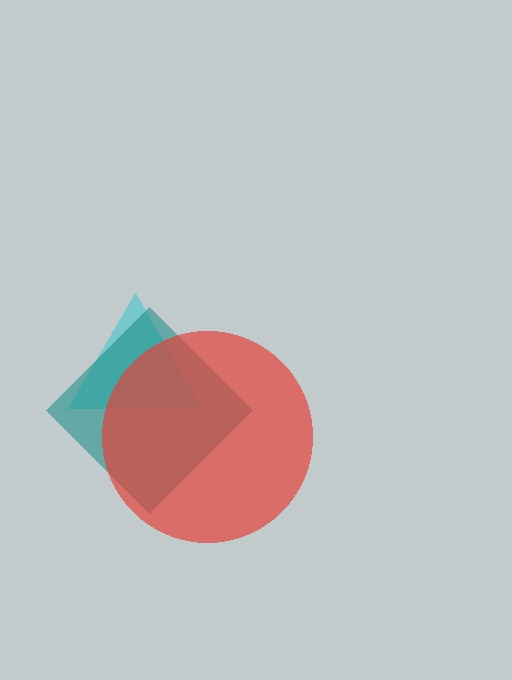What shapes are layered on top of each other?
The layered shapes are: a cyan triangle, a teal diamond, a red circle.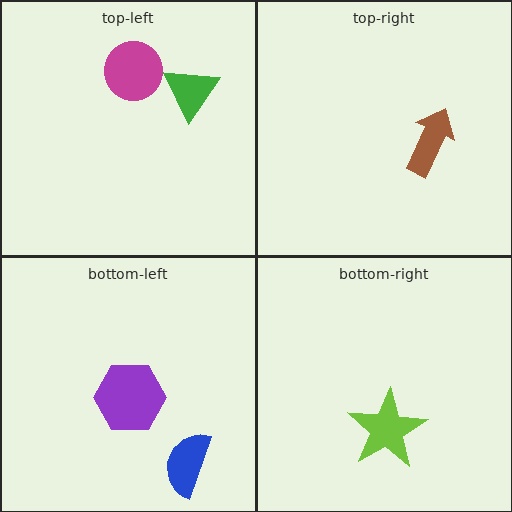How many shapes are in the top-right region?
1.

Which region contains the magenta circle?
The top-left region.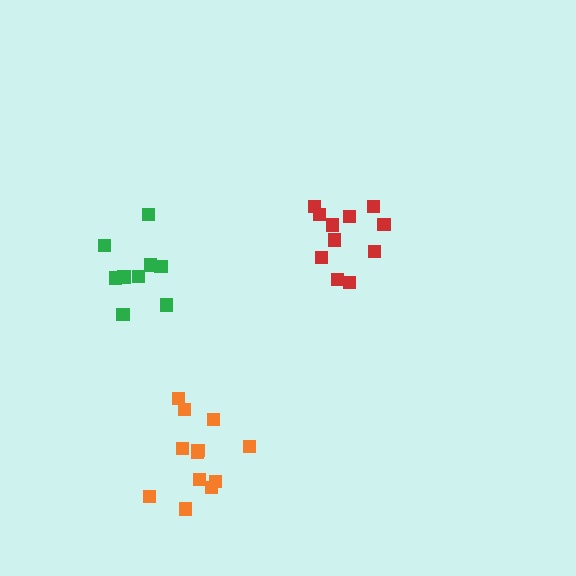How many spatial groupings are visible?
There are 3 spatial groupings.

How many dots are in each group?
Group 1: 11 dots, Group 2: 12 dots, Group 3: 9 dots (32 total).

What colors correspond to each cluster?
The clusters are colored: red, orange, green.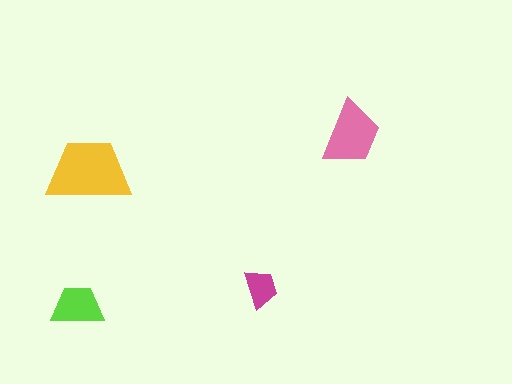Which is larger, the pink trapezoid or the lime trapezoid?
The pink one.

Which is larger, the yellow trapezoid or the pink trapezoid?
The yellow one.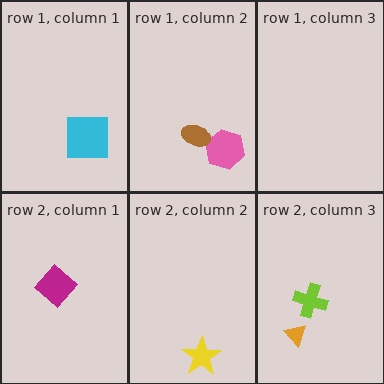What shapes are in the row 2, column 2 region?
The yellow star.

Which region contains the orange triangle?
The row 2, column 3 region.